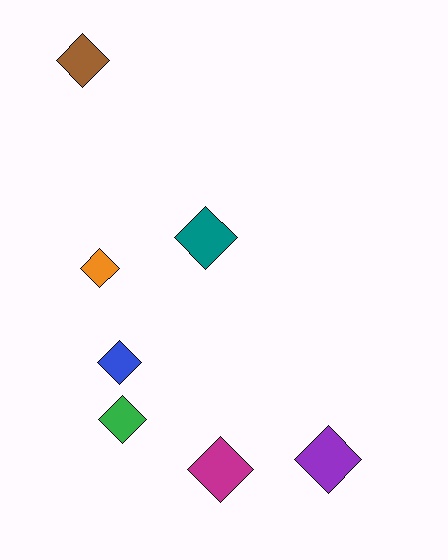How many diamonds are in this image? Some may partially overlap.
There are 7 diamonds.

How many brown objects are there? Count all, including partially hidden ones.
There is 1 brown object.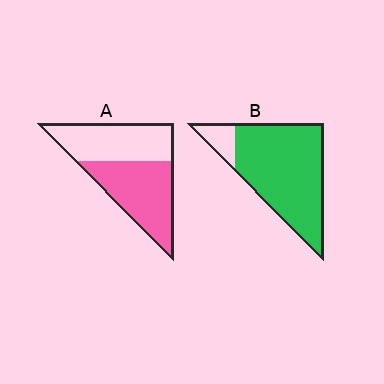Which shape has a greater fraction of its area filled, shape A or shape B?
Shape B.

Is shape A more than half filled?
Roughly half.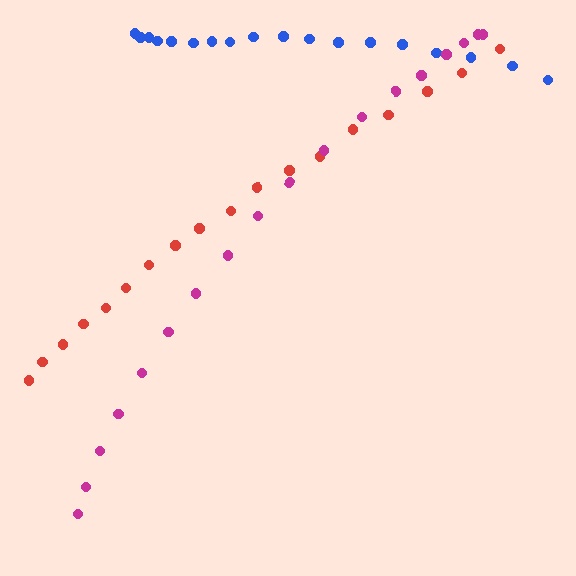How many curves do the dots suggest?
There are 3 distinct paths.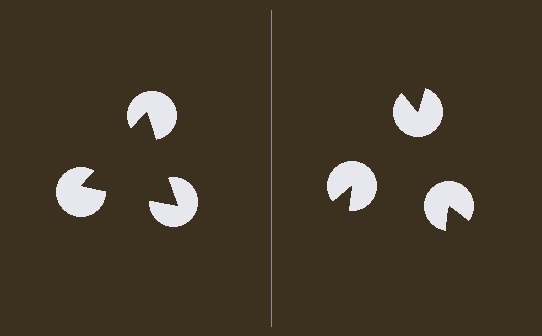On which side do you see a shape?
An illusory triangle appears on the left side. On the right side the wedge cuts are rotated, so no coherent shape forms.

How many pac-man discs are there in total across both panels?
6 — 3 on each side.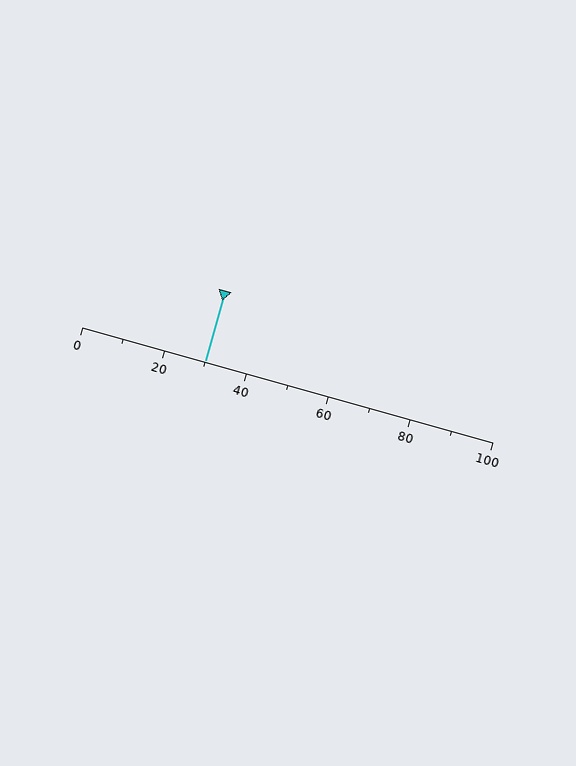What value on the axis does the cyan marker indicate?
The marker indicates approximately 30.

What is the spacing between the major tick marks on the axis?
The major ticks are spaced 20 apart.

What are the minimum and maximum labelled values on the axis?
The axis runs from 0 to 100.